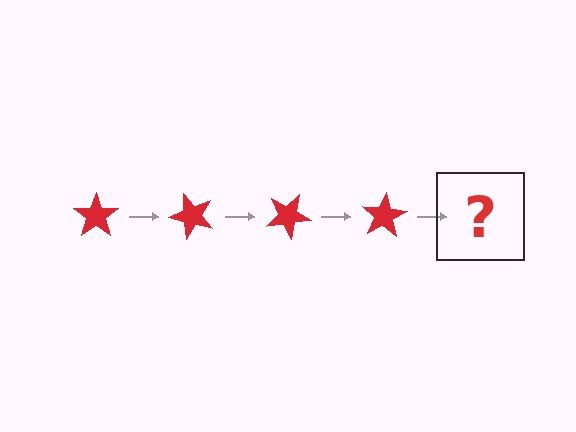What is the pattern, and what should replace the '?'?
The pattern is that the star rotates 50 degrees each step. The '?' should be a red star rotated 200 degrees.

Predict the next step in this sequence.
The next step is a red star rotated 200 degrees.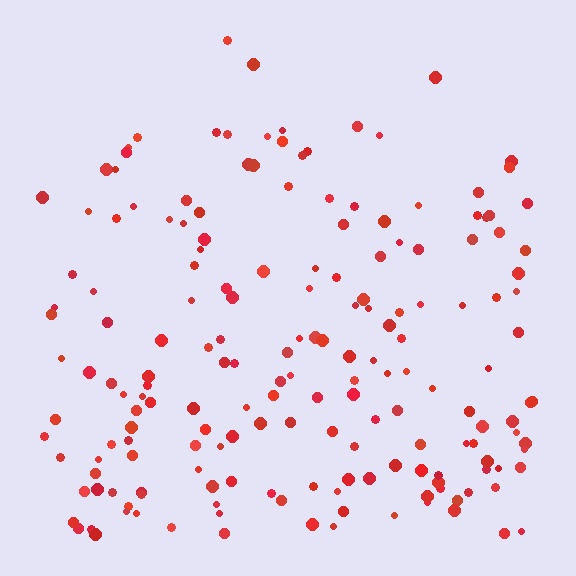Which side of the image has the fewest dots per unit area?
The top.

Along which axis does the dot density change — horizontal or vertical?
Vertical.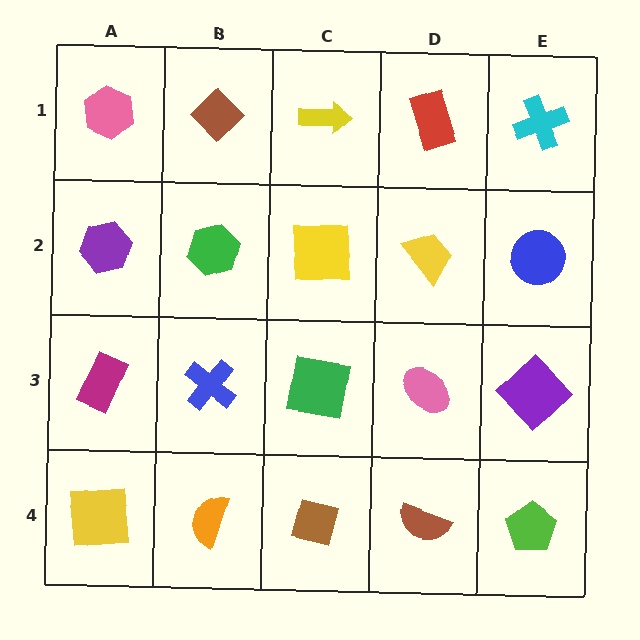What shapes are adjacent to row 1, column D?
A yellow trapezoid (row 2, column D), a yellow arrow (row 1, column C), a cyan cross (row 1, column E).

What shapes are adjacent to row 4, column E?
A purple diamond (row 3, column E), a brown semicircle (row 4, column D).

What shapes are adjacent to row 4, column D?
A pink ellipse (row 3, column D), a brown square (row 4, column C), a lime pentagon (row 4, column E).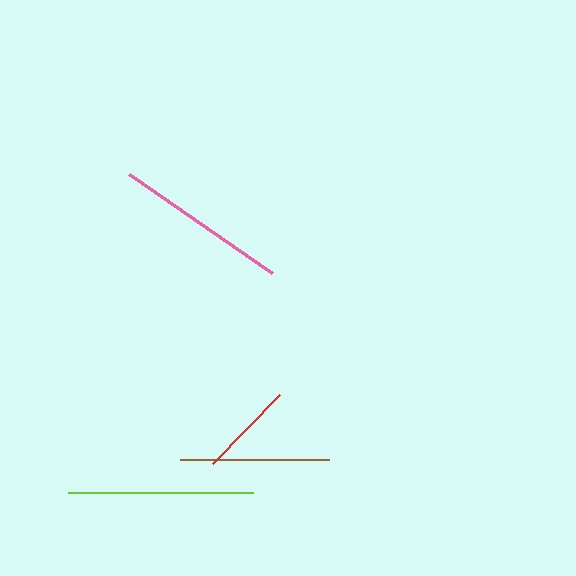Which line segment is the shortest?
The red line is the shortest at approximately 97 pixels.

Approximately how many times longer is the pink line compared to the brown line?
The pink line is approximately 1.2 times the length of the brown line.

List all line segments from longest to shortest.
From longest to shortest: lime, pink, brown, red.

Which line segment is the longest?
The lime line is the longest at approximately 185 pixels.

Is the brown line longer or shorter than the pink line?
The pink line is longer than the brown line.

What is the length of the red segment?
The red segment is approximately 97 pixels long.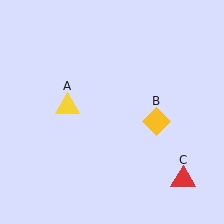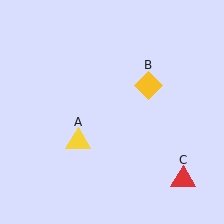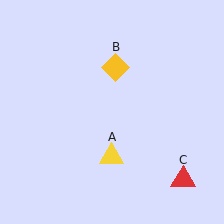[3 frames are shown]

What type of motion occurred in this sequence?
The yellow triangle (object A), yellow diamond (object B) rotated counterclockwise around the center of the scene.